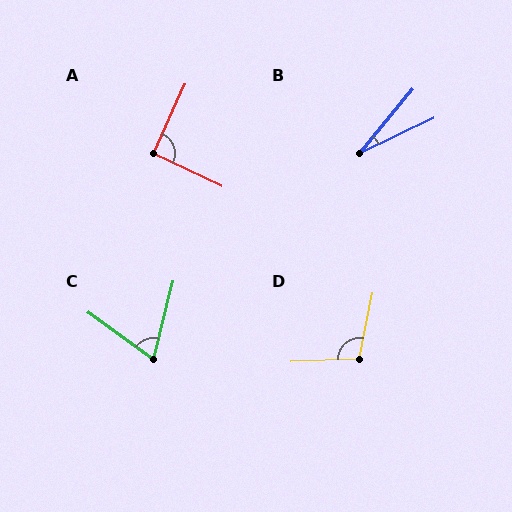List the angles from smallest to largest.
B (25°), C (68°), A (91°), D (103°).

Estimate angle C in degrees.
Approximately 68 degrees.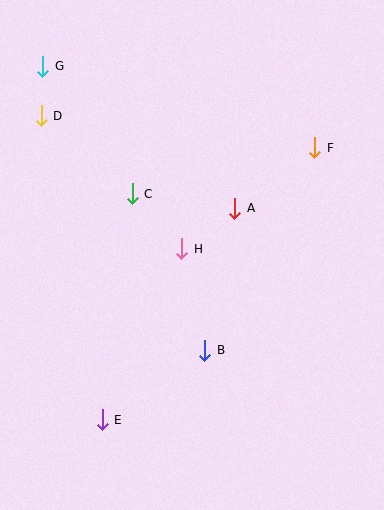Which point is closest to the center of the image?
Point H at (182, 249) is closest to the center.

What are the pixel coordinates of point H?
Point H is at (182, 249).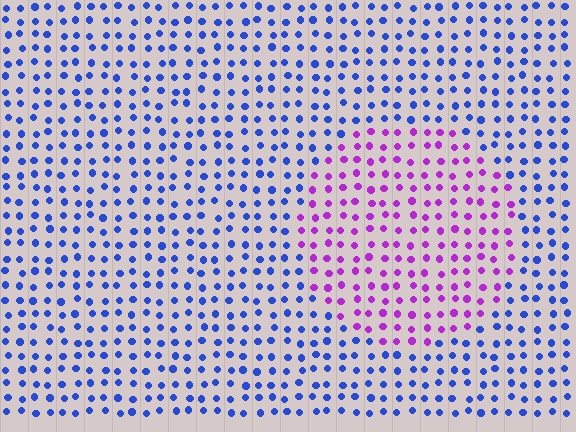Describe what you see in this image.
The image is filled with small blue elements in a uniform arrangement. A circle-shaped region is visible where the elements are tinted to a slightly different hue, forming a subtle color boundary.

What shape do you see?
I see a circle.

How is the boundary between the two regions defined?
The boundary is defined purely by a slight shift in hue (about 62 degrees). Spacing, size, and orientation are identical on both sides.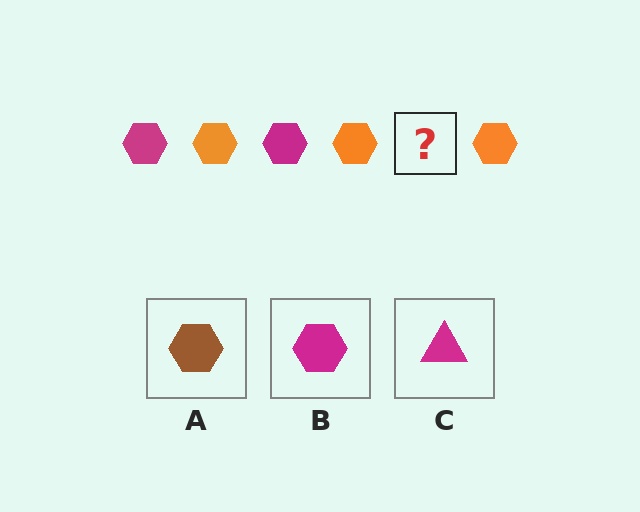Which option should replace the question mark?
Option B.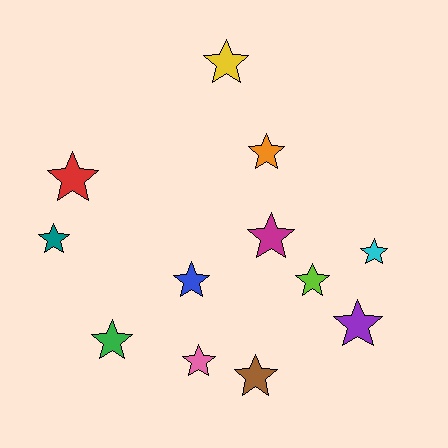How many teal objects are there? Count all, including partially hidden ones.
There is 1 teal object.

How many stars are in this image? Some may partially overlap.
There are 12 stars.